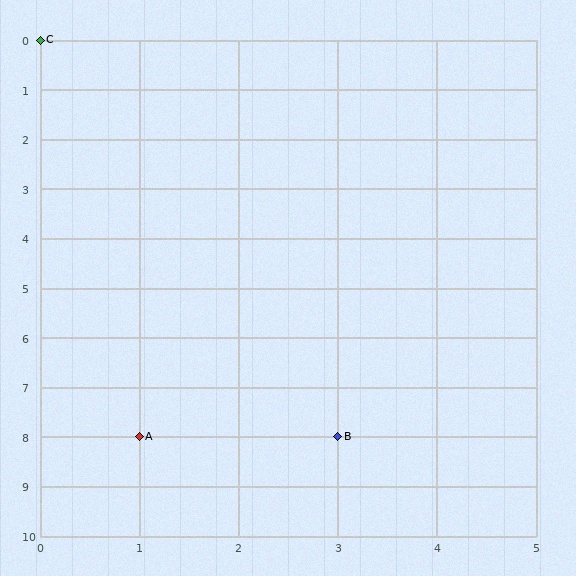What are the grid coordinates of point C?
Point C is at grid coordinates (0, 0).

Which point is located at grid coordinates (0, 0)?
Point C is at (0, 0).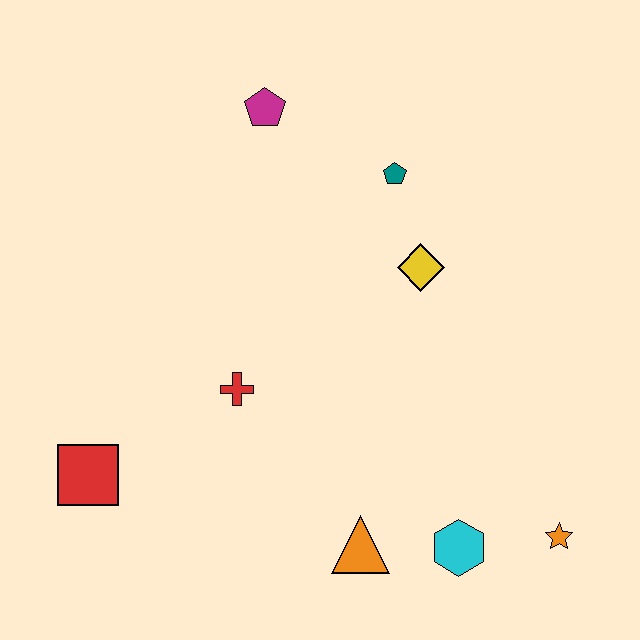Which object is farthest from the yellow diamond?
The red square is farthest from the yellow diamond.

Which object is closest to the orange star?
The cyan hexagon is closest to the orange star.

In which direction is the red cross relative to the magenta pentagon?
The red cross is below the magenta pentagon.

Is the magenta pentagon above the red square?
Yes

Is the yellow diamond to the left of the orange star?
Yes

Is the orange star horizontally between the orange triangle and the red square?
No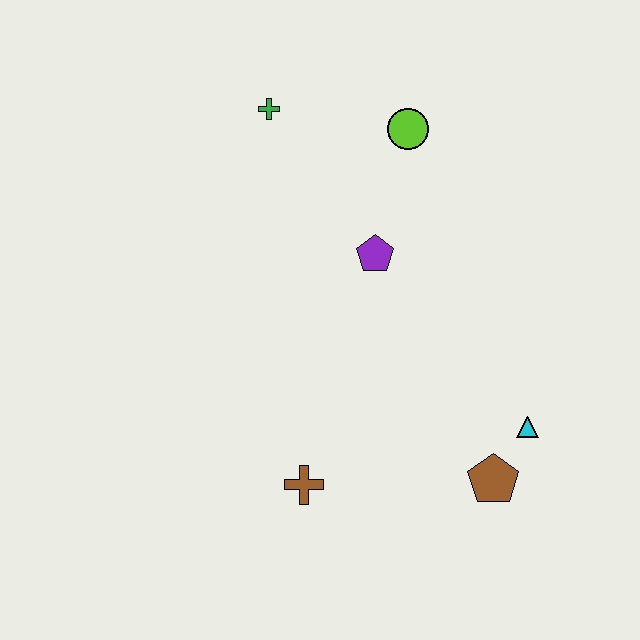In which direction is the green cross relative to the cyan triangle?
The green cross is above the cyan triangle.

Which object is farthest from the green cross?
The brown pentagon is farthest from the green cross.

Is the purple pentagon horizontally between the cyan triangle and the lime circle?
No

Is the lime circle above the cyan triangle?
Yes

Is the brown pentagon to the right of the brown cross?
Yes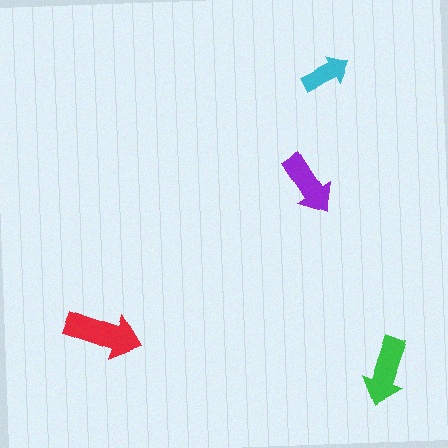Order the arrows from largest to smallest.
the red one, the green one, the purple one, the cyan one.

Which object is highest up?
The cyan arrow is topmost.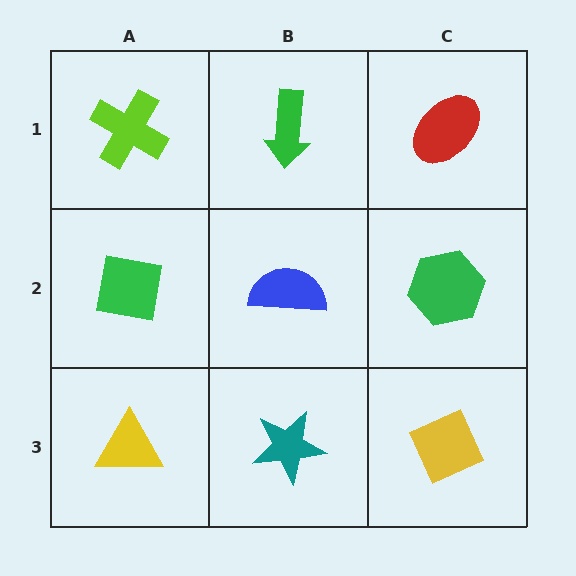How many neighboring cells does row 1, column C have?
2.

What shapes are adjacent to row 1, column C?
A green hexagon (row 2, column C), a green arrow (row 1, column B).